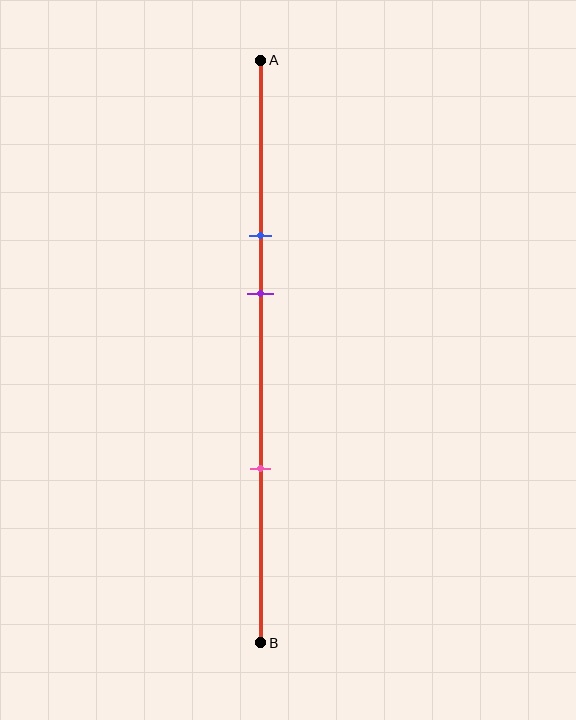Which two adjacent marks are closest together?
The blue and purple marks are the closest adjacent pair.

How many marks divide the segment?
There are 3 marks dividing the segment.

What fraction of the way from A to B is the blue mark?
The blue mark is approximately 30% (0.3) of the way from A to B.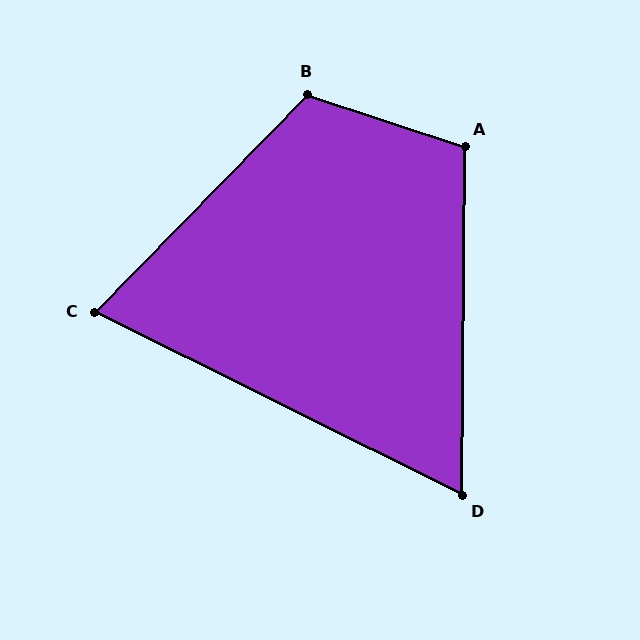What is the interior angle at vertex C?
Approximately 72 degrees (acute).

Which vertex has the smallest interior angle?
D, at approximately 64 degrees.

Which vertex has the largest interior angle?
B, at approximately 116 degrees.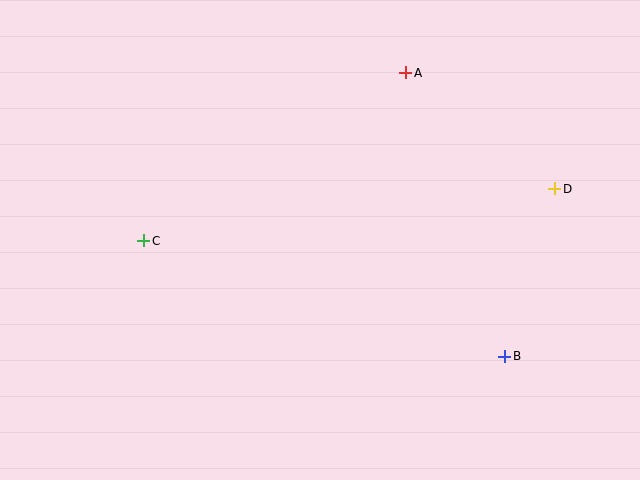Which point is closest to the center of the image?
Point C at (144, 241) is closest to the center.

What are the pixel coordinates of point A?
Point A is at (405, 73).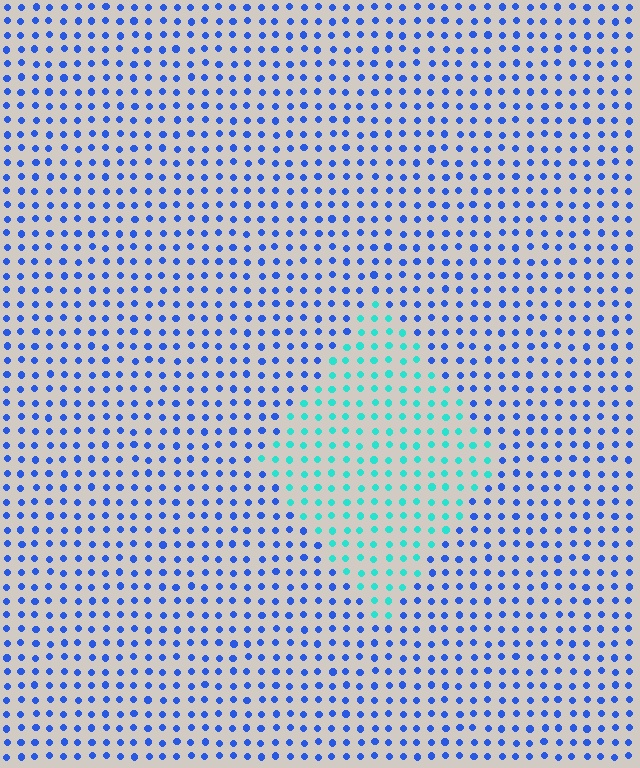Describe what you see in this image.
The image is filled with small blue elements in a uniform arrangement. A diamond-shaped region is visible where the elements are tinted to a slightly different hue, forming a subtle color boundary.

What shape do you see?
I see a diamond.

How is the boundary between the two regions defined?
The boundary is defined purely by a slight shift in hue (about 51 degrees). Spacing, size, and orientation are identical on both sides.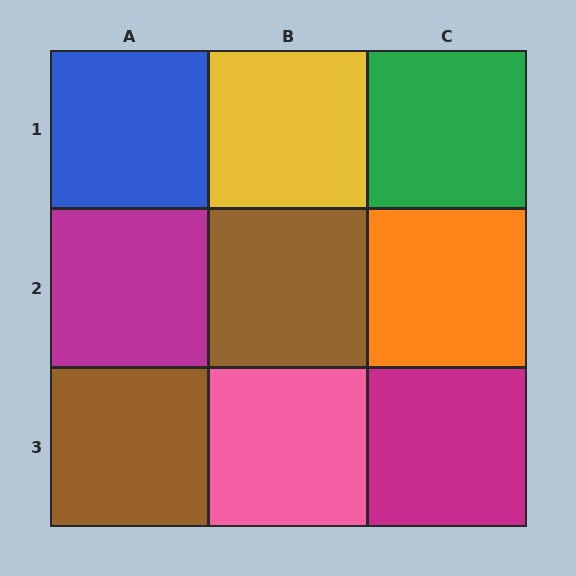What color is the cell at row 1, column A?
Blue.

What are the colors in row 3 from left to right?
Brown, pink, magenta.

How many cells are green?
1 cell is green.